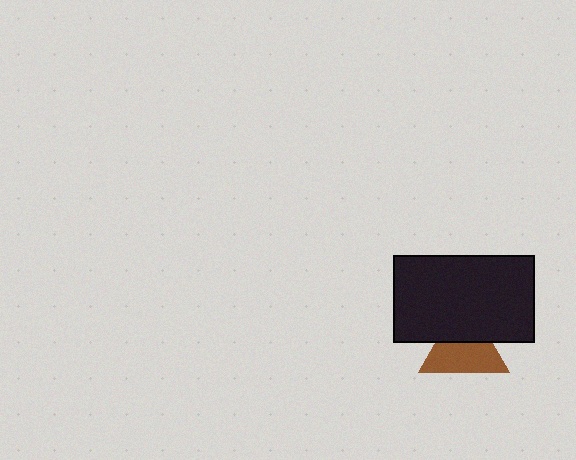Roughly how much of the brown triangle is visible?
About half of it is visible (roughly 60%).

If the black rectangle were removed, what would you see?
You would see the complete brown triangle.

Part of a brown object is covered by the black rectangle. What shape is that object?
It is a triangle.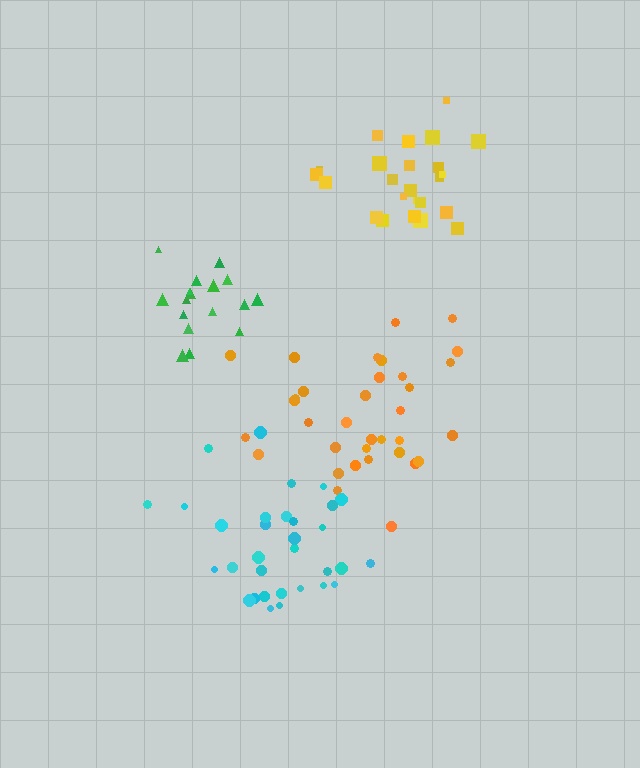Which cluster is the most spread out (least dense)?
Yellow.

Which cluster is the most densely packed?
Green.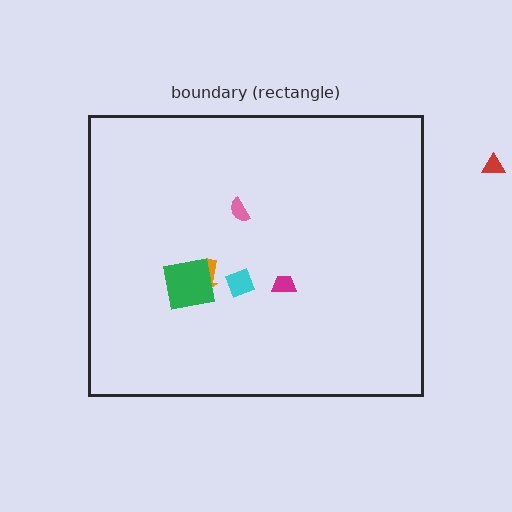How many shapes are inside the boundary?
5 inside, 1 outside.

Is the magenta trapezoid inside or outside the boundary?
Inside.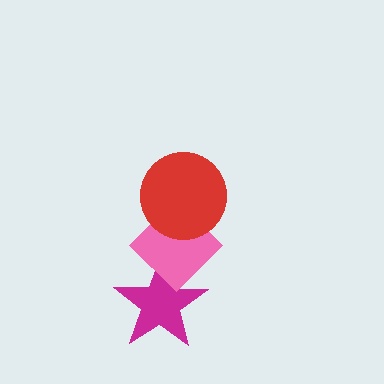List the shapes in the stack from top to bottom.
From top to bottom: the red circle, the pink diamond, the magenta star.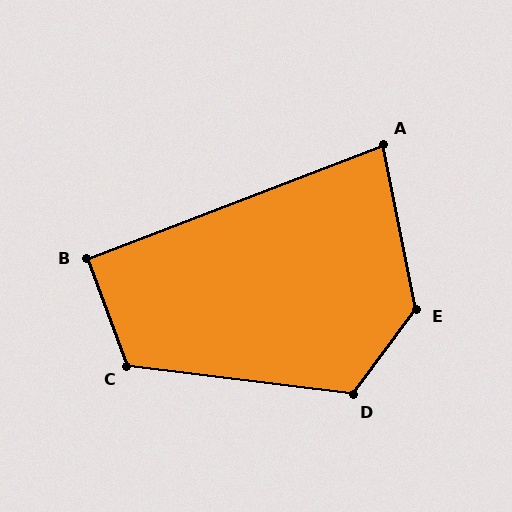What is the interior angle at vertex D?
Approximately 119 degrees (obtuse).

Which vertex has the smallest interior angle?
A, at approximately 80 degrees.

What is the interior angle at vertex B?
Approximately 90 degrees (approximately right).